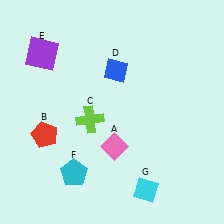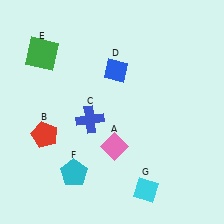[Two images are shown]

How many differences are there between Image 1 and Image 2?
There are 2 differences between the two images.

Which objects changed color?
C changed from lime to blue. E changed from purple to green.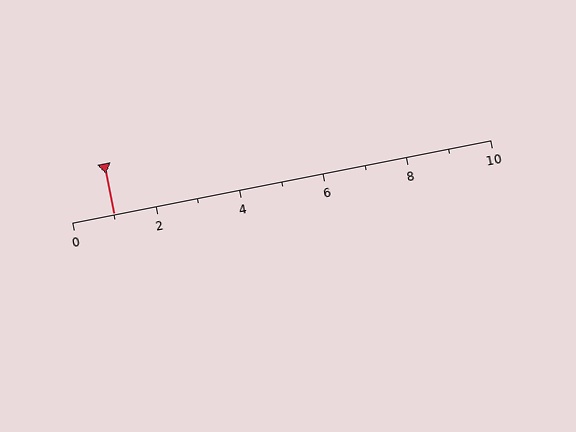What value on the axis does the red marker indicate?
The marker indicates approximately 1.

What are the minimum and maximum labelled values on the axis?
The axis runs from 0 to 10.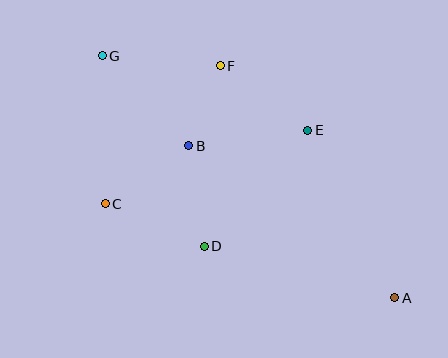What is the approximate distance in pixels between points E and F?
The distance between E and F is approximately 109 pixels.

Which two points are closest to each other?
Points B and F are closest to each other.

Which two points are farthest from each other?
Points A and G are farthest from each other.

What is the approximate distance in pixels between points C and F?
The distance between C and F is approximately 180 pixels.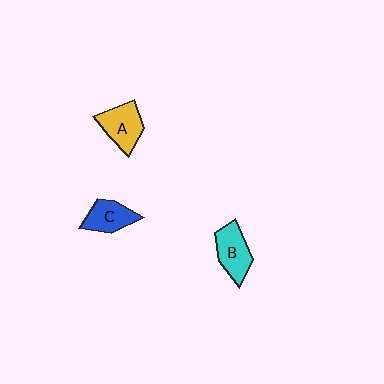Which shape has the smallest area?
Shape C (blue).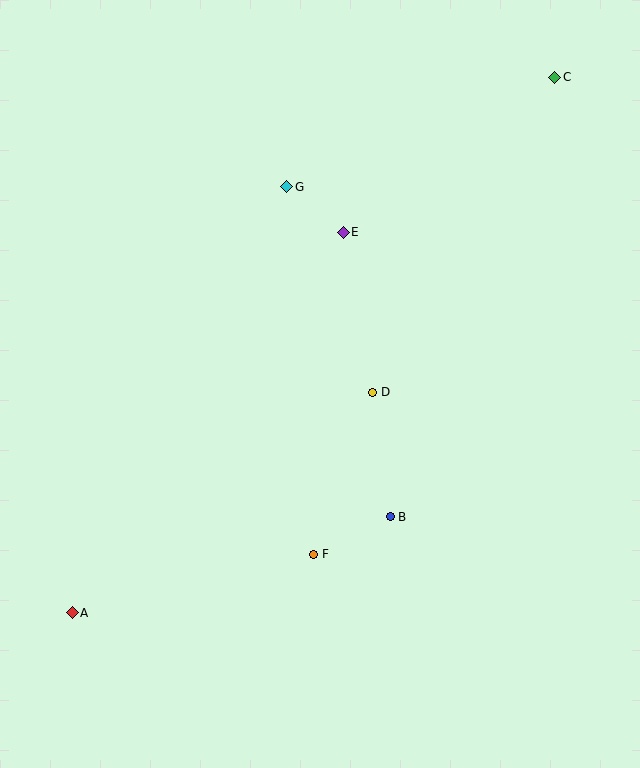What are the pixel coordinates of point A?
Point A is at (72, 613).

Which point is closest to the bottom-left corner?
Point A is closest to the bottom-left corner.